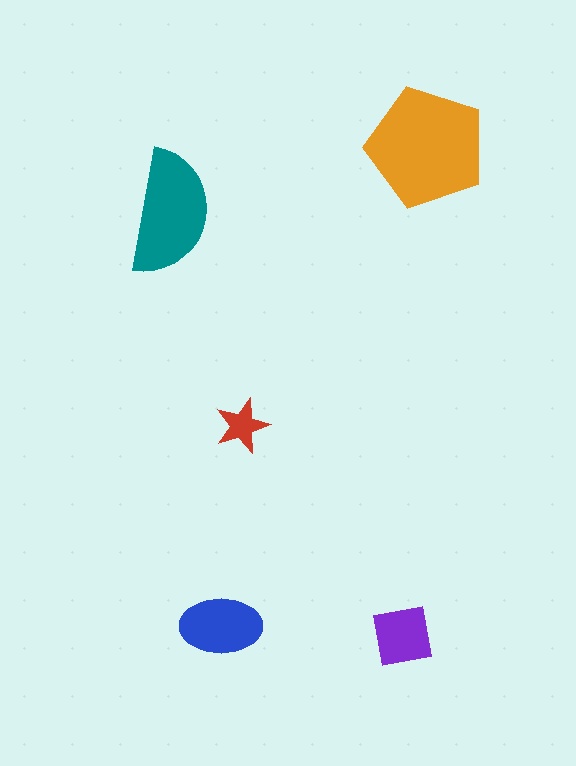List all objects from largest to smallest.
The orange pentagon, the teal semicircle, the blue ellipse, the purple square, the red star.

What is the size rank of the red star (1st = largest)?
5th.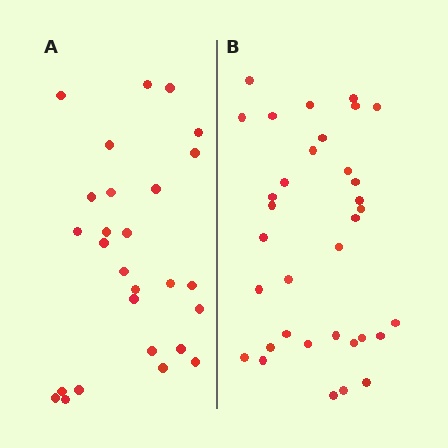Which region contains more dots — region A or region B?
Region B (the right region) has more dots.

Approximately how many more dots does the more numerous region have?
Region B has roughly 8 or so more dots than region A.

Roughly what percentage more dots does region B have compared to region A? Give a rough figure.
About 25% more.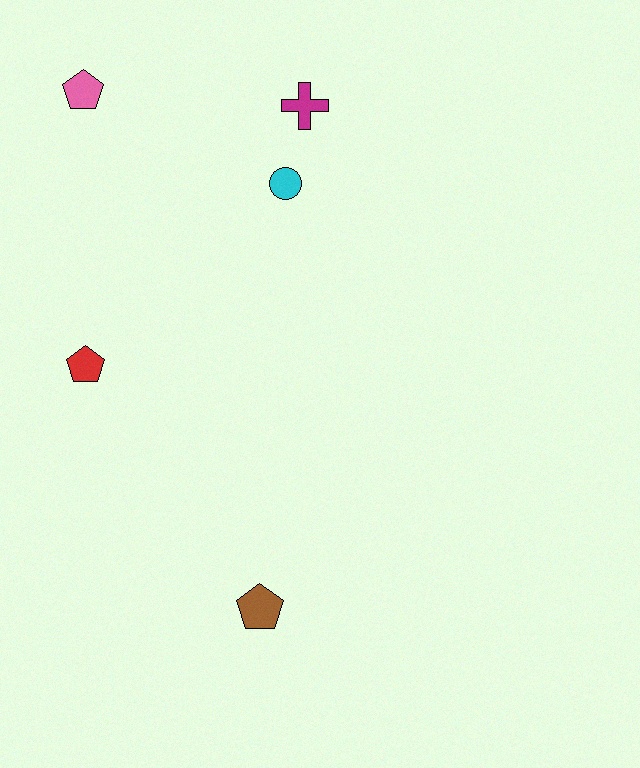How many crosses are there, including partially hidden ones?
There is 1 cross.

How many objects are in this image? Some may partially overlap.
There are 5 objects.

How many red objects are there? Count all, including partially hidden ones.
There is 1 red object.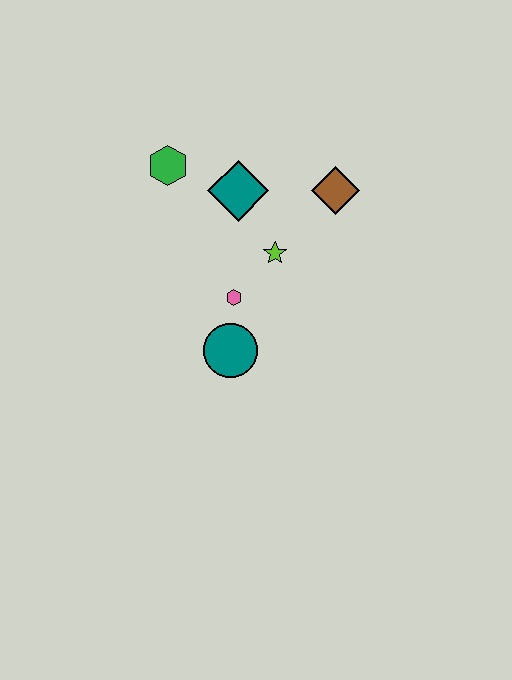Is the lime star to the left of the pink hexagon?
No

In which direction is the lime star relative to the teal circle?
The lime star is above the teal circle.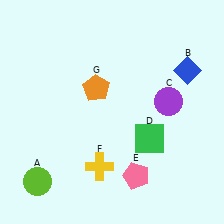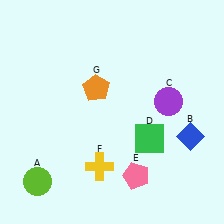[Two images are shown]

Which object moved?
The blue diamond (B) moved down.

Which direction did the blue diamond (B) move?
The blue diamond (B) moved down.